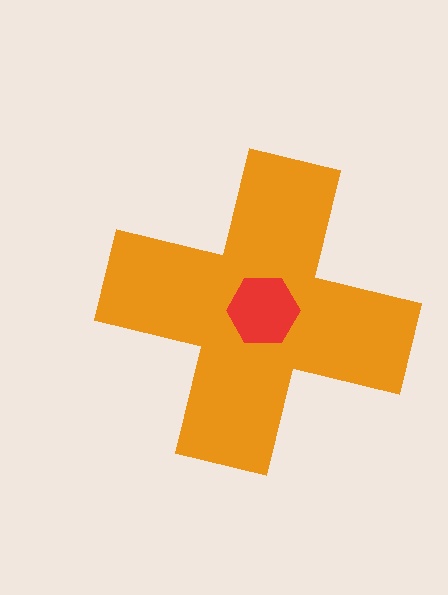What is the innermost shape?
The red hexagon.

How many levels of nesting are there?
2.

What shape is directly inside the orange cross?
The red hexagon.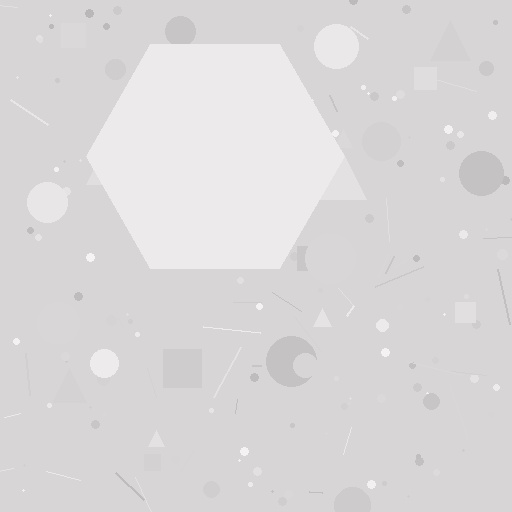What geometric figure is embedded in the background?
A hexagon is embedded in the background.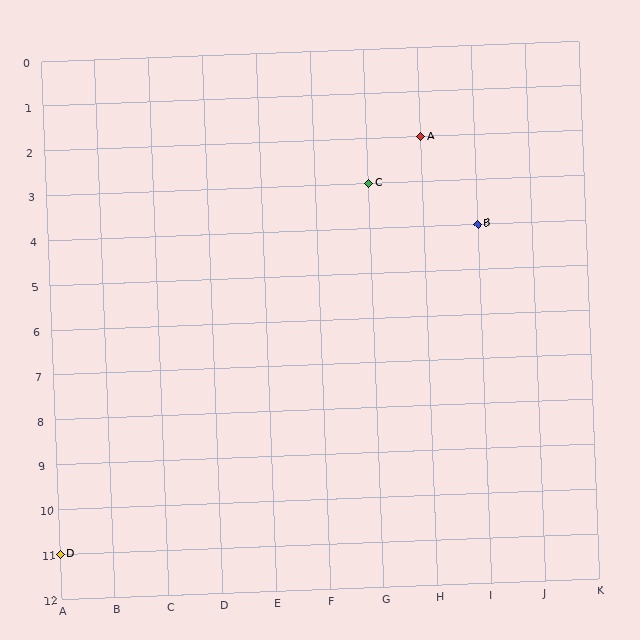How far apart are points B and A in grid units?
Points B and A are 1 column and 2 rows apart (about 2.2 grid units diagonally).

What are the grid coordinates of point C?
Point C is at grid coordinates (G, 3).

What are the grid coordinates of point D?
Point D is at grid coordinates (A, 11).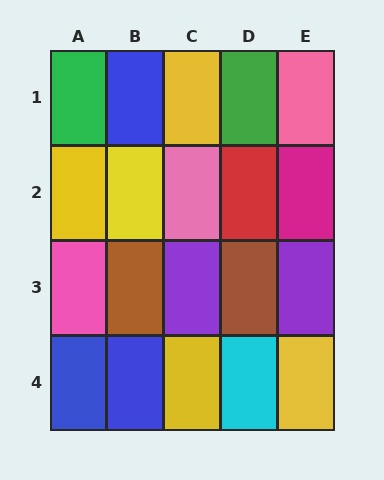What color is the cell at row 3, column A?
Pink.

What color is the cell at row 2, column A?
Yellow.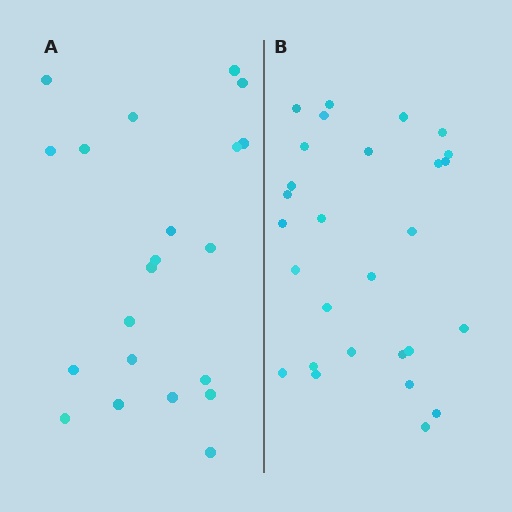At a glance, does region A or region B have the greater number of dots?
Region B (the right region) has more dots.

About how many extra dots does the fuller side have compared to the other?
Region B has roughly 8 or so more dots than region A.